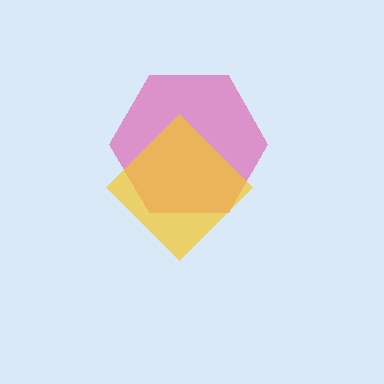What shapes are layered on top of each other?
The layered shapes are: a pink hexagon, a yellow diamond.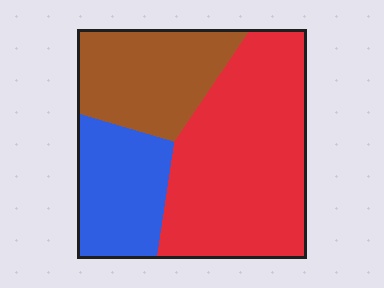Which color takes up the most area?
Red, at roughly 50%.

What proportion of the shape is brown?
Brown takes up about one quarter (1/4) of the shape.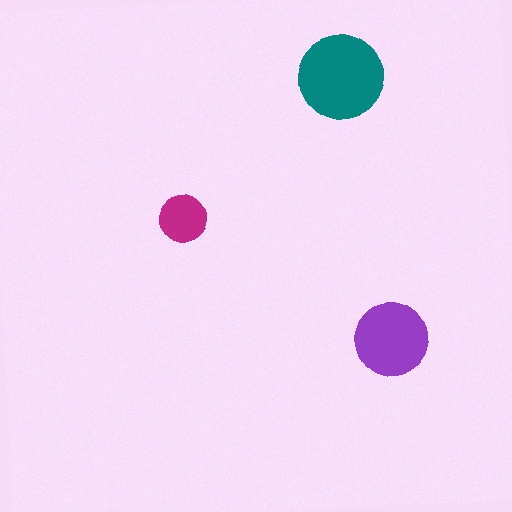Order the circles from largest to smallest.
the teal one, the purple one, the magenta one.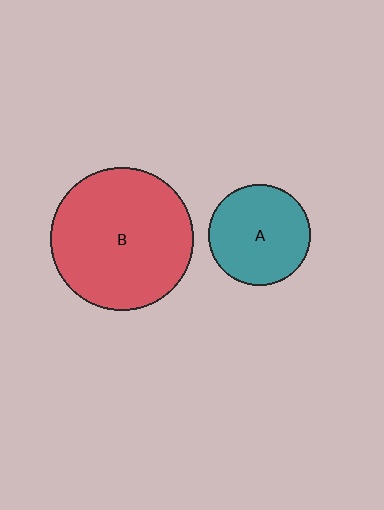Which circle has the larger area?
Circle B (red).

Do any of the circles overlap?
No, none of the circles overlap.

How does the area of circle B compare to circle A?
Approximately 2.0 times.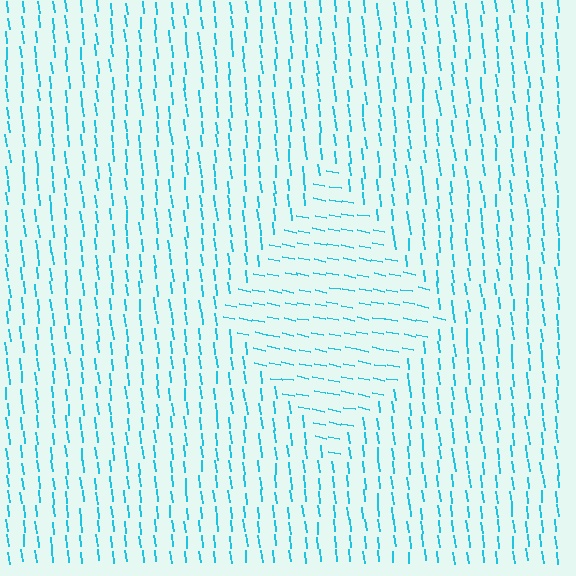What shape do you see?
I see a diamond.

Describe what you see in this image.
The image is filled with small cyan line segments. A diamond region in the image has lines oriented differently from the surrounding lines, creating a visible texture boundary.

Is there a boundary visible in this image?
Yes, there is a texture boundary formed by a change in line orientation.